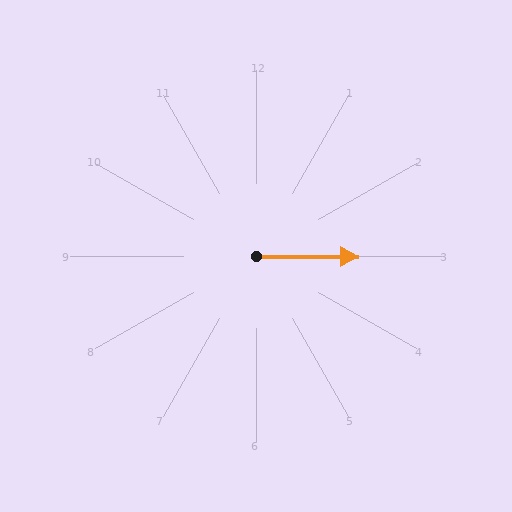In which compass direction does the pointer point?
East.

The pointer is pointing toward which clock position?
Roughly 3 o'clock.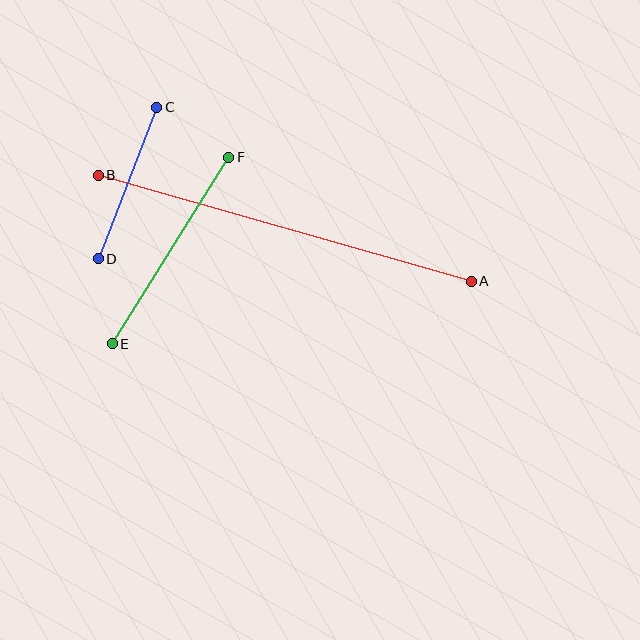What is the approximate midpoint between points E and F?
The midpoint is at approximately (170, 251) pixels.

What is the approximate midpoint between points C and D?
The midpoint is at approximately (127, 183) pixels.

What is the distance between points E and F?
The distance is approximately 220 pixels.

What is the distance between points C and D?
The distance is approximately 162 pixels.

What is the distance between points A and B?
The distance is approximately 388 pixels.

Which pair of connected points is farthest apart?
Points A and B are farthest apart.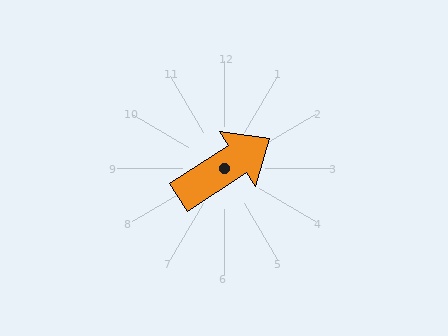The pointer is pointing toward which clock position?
Roughly 2 o'clock.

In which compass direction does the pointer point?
Northeast.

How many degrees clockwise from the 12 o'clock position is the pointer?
Approximately 57 degrees.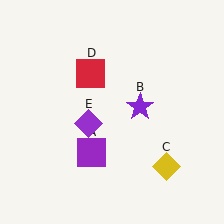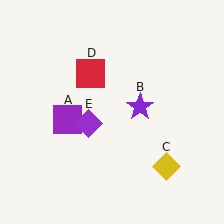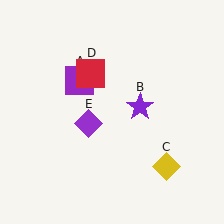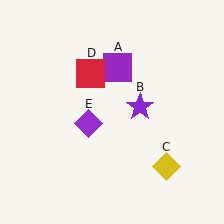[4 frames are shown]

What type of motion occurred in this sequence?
The purple square (object A) rotated clockwise around the center of the scene.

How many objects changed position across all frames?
1 object changed position: purple square (object A).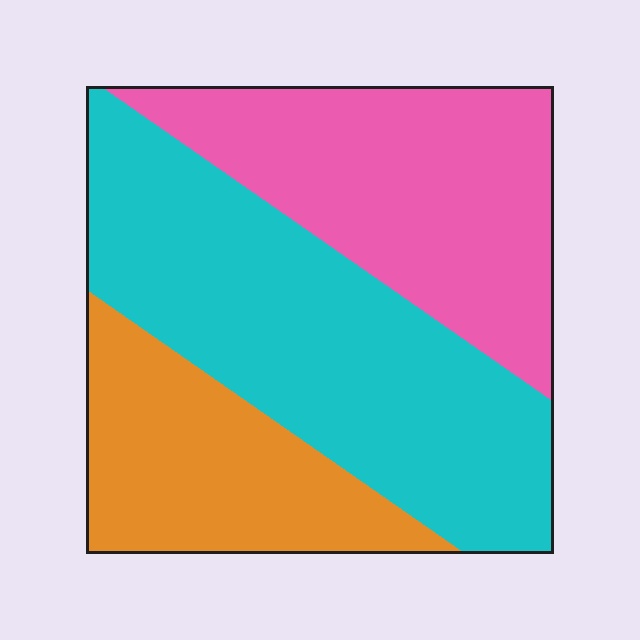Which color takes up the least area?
Orange, at roughly 25%.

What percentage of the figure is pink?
Pink takes up about one third (1/3) of the figure.